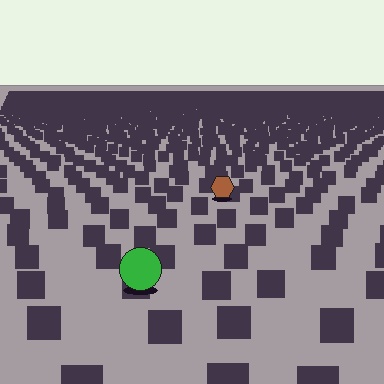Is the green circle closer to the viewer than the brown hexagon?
Yes. The green circle is closer — you can tell from the texture gradient: the ground texture is coarser near it.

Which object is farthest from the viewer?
The brown hexagon is farthest from the viewer. It appears smaller and the ground texture around it is denser.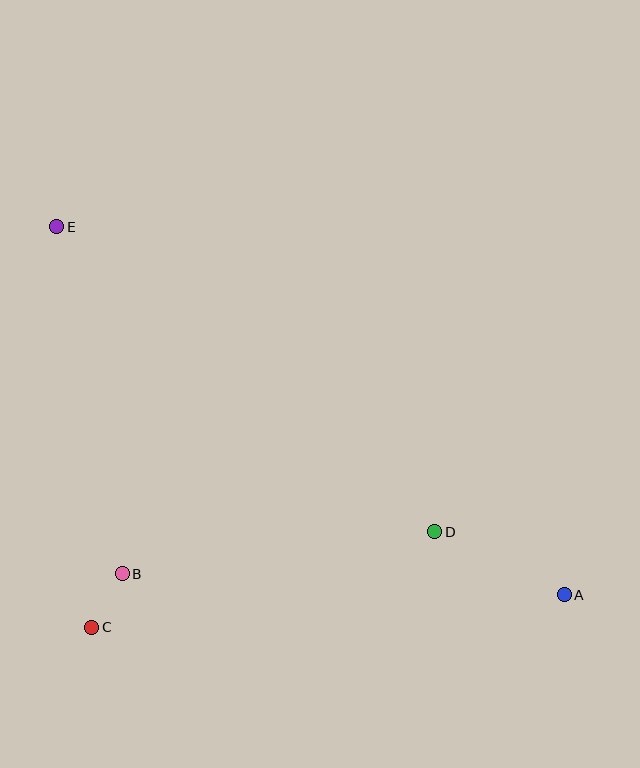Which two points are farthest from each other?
Points A and E are farthest from each other.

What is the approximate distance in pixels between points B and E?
The distance between B and E is approximately 353 pixels.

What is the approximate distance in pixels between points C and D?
The distance between C and D is approximately 356 pixels.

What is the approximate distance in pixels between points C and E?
The distance between C and E is approximately 402 pixels.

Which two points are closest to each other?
Points B and C are closest to each other.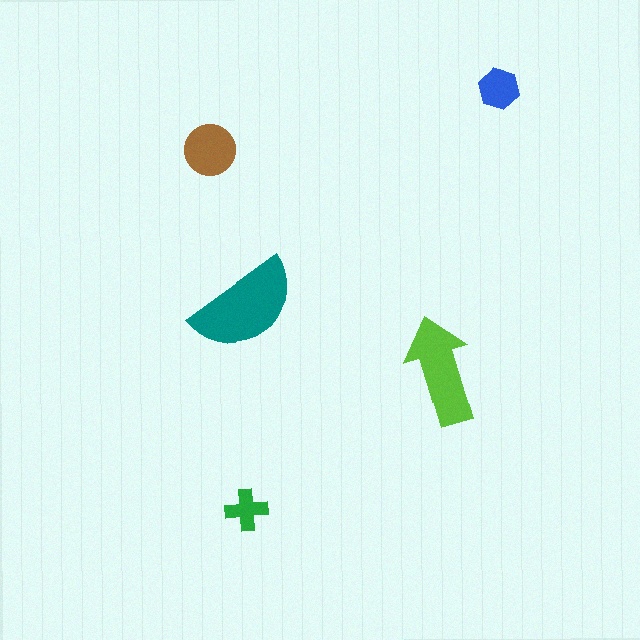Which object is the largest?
The teal semicircle.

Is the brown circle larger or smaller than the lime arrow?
Smaller.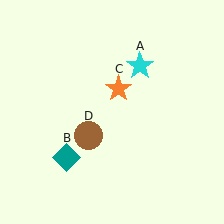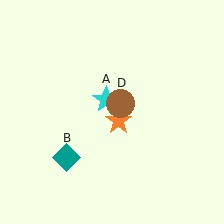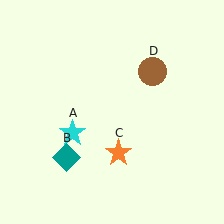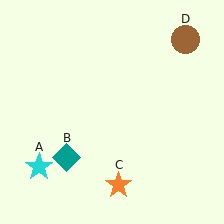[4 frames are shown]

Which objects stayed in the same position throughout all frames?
Teal diamond (object B) remained stationary.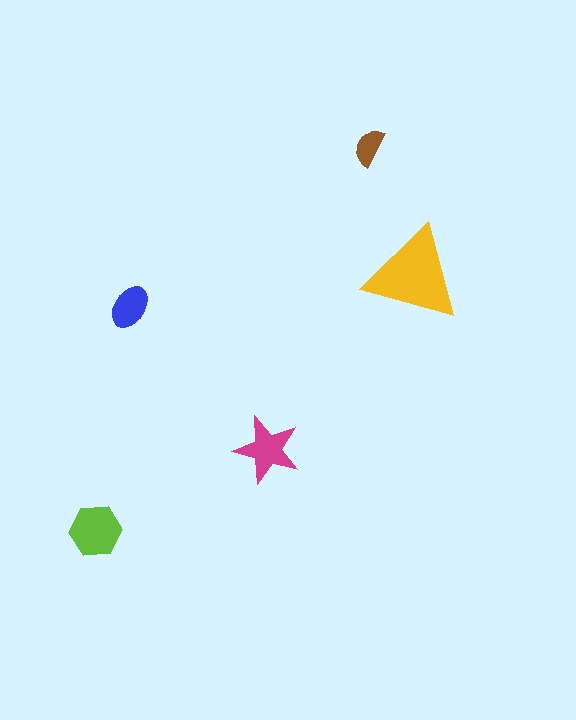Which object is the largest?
The yellow triangle.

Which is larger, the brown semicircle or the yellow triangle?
The yellow triangle.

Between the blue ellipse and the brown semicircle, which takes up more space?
The blue ellipse.